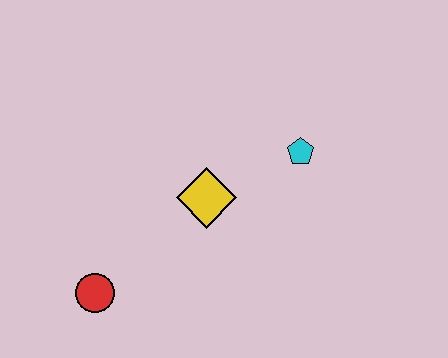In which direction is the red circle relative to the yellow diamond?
The red circle is to the left of the yellow diamond.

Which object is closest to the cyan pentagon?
The yellow diamond is closest to the cyan pentagon.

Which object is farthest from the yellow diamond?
The red circle is farthest from the yellow diamond.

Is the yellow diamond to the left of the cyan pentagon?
Yes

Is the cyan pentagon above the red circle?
Yes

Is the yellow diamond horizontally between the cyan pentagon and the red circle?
Yes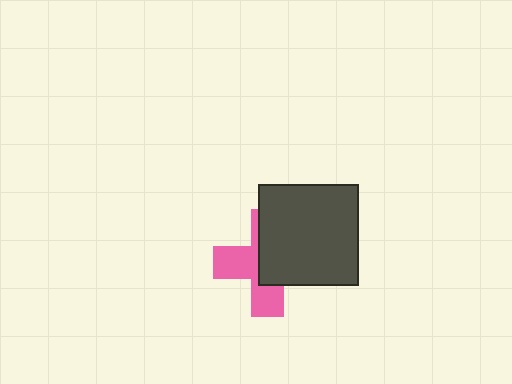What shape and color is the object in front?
The object in front is a dark gray square.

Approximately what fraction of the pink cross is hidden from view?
Roughly 54% of the pink cross is hidden behind the dark gray square.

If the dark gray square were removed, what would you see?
You would see the complete pink cross.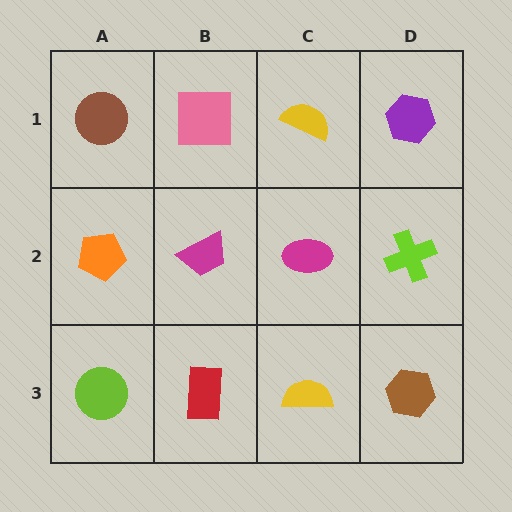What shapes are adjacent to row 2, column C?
A yellow semicircle (row 1, column C), a yellow semicircle (row 3, column C), a magenta trapezoid (row 2, column B), a lime cross (row 2, column D).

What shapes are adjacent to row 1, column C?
A magenta ellipse (row 2, column C), a pink square (row 1, column B), a purple hexagon (row 1, column D).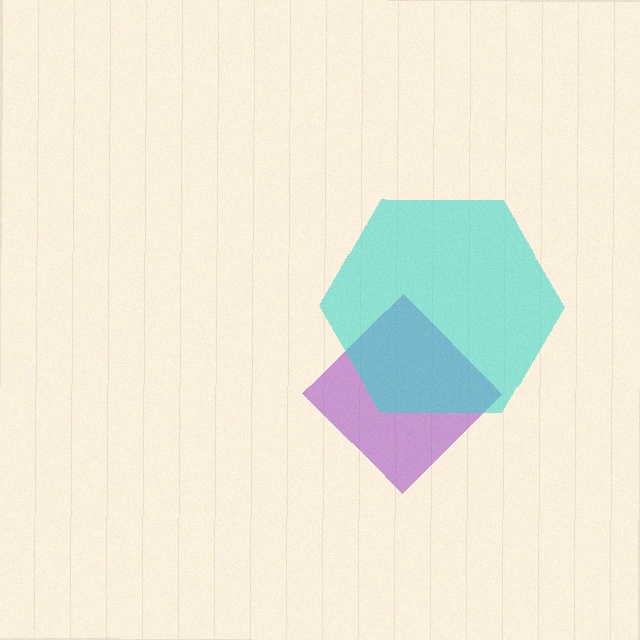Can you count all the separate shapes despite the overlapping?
Yes, there are 2 separate shapes.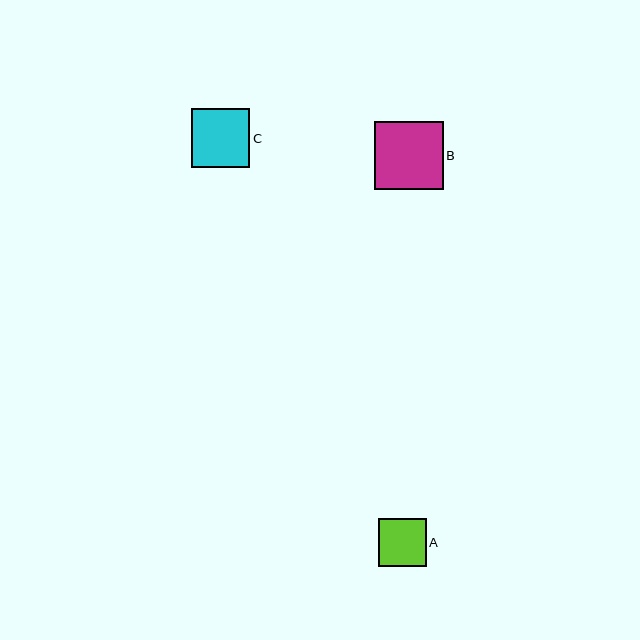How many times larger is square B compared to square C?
Square B is approximately 1.2 times the size of square C.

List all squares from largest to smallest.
From largest to smallest: B, C, A.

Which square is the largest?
Square B is the largest with a size of approximately 68 pixels.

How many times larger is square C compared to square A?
Square C is approximately 1.2 times the size of square A.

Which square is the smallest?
Square A is the smallest with a size of approximately 48 pixels.